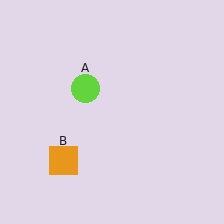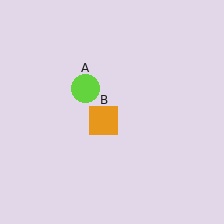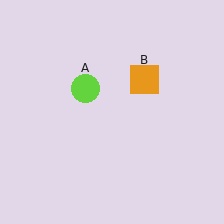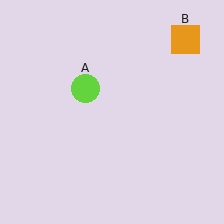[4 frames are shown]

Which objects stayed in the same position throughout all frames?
Lime circle (object A) remained stationary.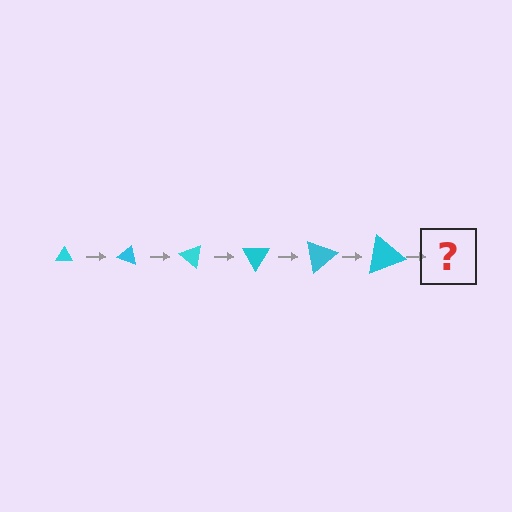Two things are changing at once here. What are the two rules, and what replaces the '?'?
The two rules are that the triangle grows larger each step and it rotates 20 degrees each step. The '?' should be a triangle, larger than the previous one and rotated 120 degrees from the start.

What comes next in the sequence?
The next element should be a triangle, larger than the previous one and rotated 120 degrees from the start.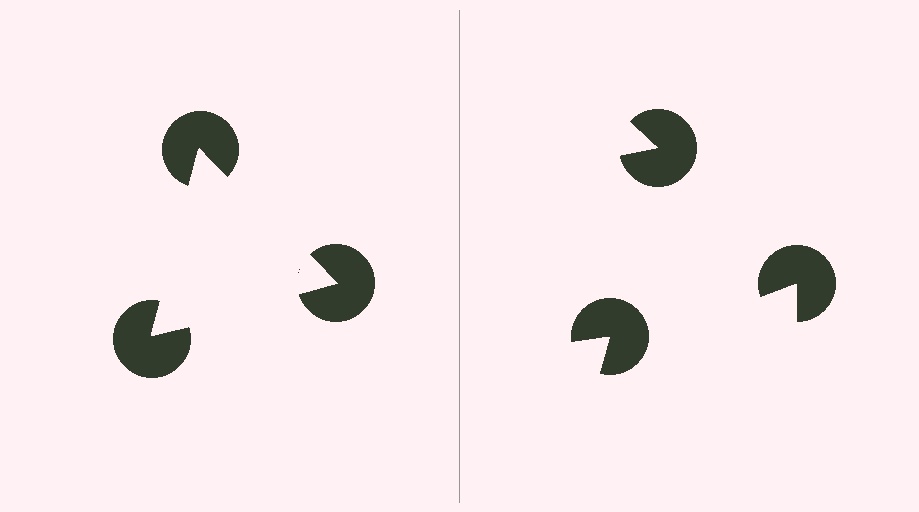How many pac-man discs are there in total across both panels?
6 — 3 on each side.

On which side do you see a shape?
An illusory triangle appears on the left side. On the right side the wedge cuts are rotated, so no coherent shape forms.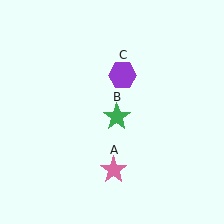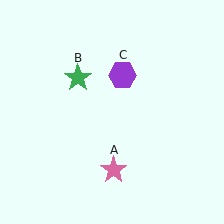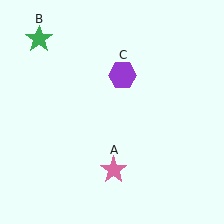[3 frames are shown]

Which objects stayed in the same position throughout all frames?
Pink star (object A) and purple hexagon (object C) remained stationary.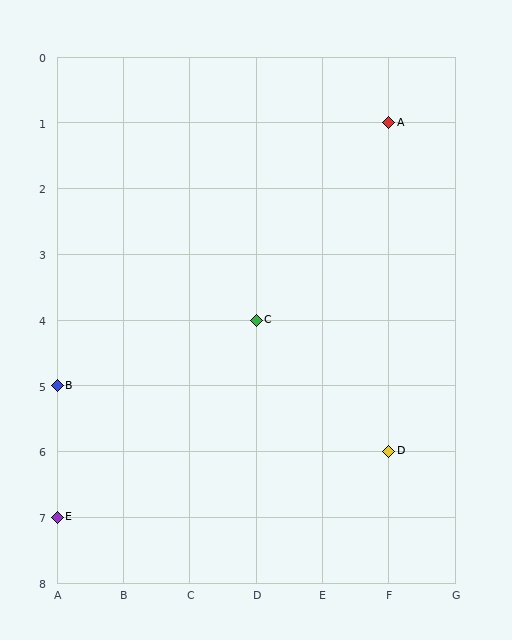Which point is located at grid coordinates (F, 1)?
Point A is at (F, 1).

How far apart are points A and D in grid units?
Points A and D are 5 rows apart.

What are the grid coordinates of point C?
Point C is at grid coordinates (D, 4).